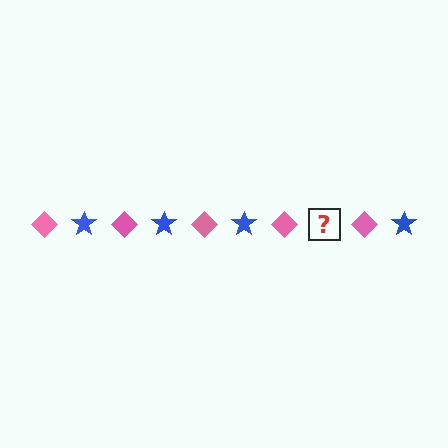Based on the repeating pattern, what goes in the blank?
The blank should be a blue star.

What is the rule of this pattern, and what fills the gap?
The rule is that the pattern alternates between pink diamond and blue star. The gap should be filled with a blue star.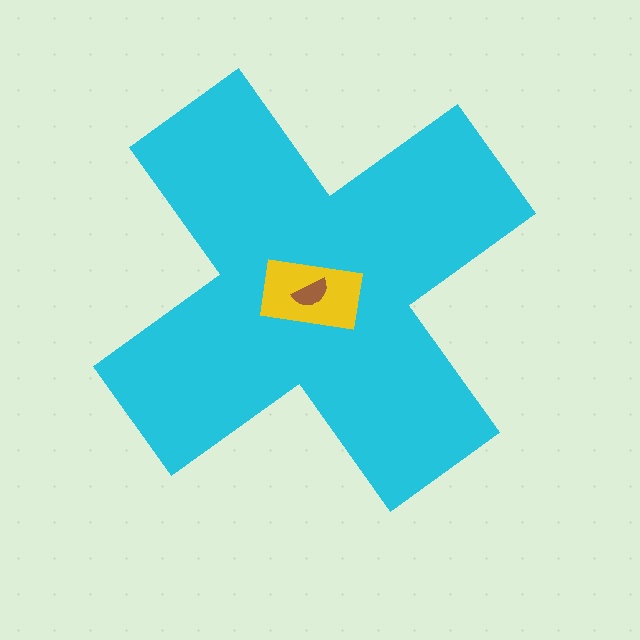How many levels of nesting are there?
3.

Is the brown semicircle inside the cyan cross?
Yes.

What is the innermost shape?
The brown semicircle.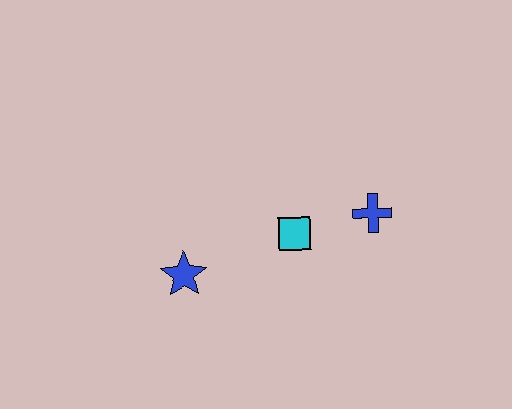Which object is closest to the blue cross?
The cyan square is closest to the blue cross.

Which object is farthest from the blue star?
The blue cross is farthest from the blue star.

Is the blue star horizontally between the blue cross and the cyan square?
No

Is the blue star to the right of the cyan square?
No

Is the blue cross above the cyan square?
Yes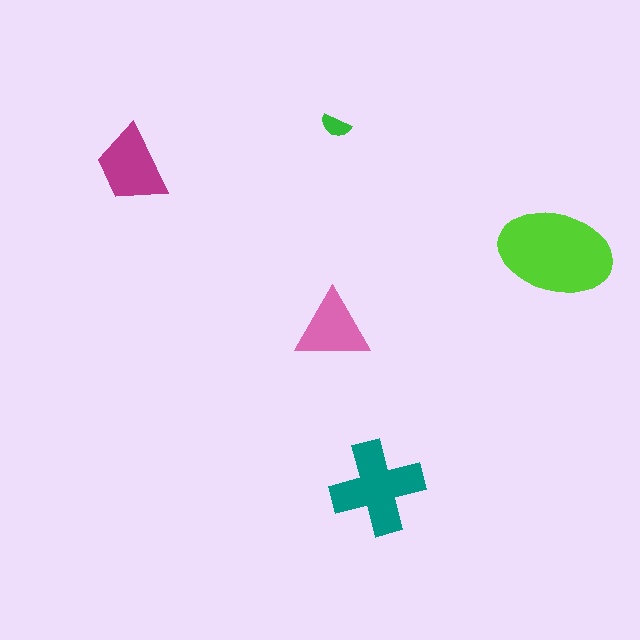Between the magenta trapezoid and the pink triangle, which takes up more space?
The magenta trapezoid.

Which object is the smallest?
The green semicircle.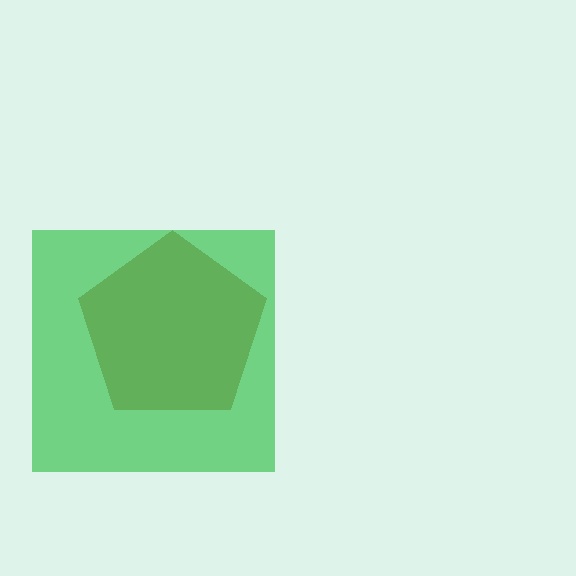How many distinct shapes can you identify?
There are 2 distinct shapes: a brown pentagon, a green square.